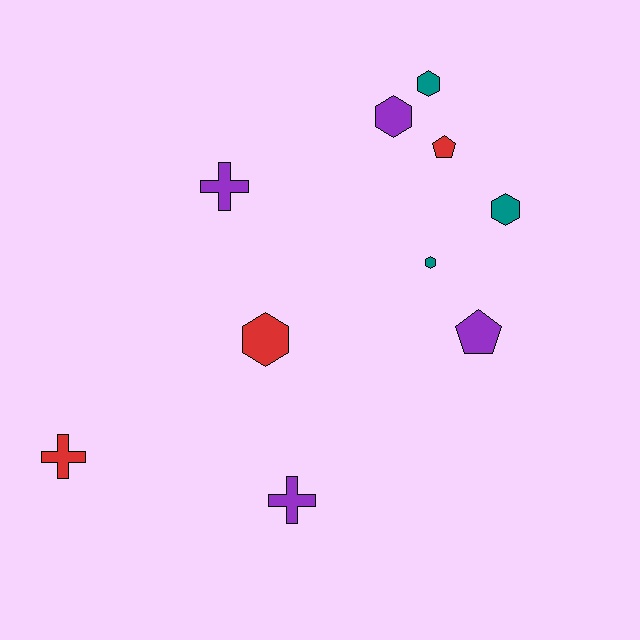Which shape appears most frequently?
Hexagon, with 5 objects.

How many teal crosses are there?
There are no teal crosses.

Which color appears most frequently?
Purple, with 4 objects.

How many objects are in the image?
There are 10 objects.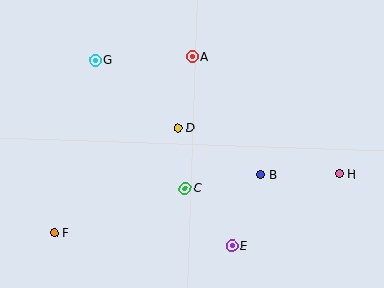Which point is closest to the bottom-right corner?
Point H is closest to the bottom-right corner.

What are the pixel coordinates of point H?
Point H is at (339, 174).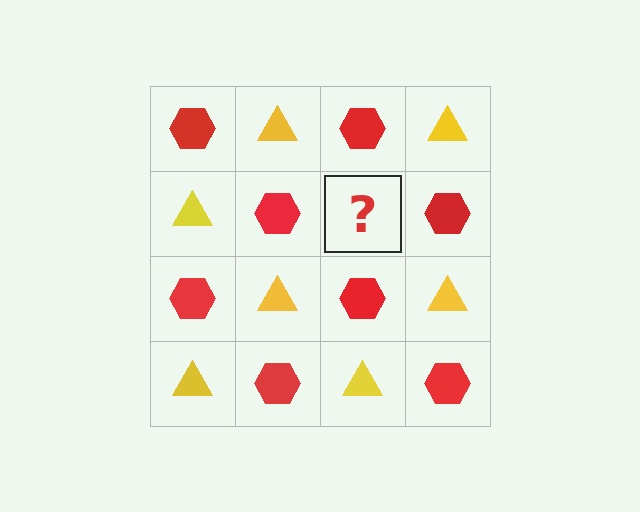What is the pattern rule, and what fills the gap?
The rule is that it alternates red hexagon and yellow triangle in a checkerboard pattern. The gap should be filled with a yellow triangle.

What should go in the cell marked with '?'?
The missing cell should contain a yellow triangle.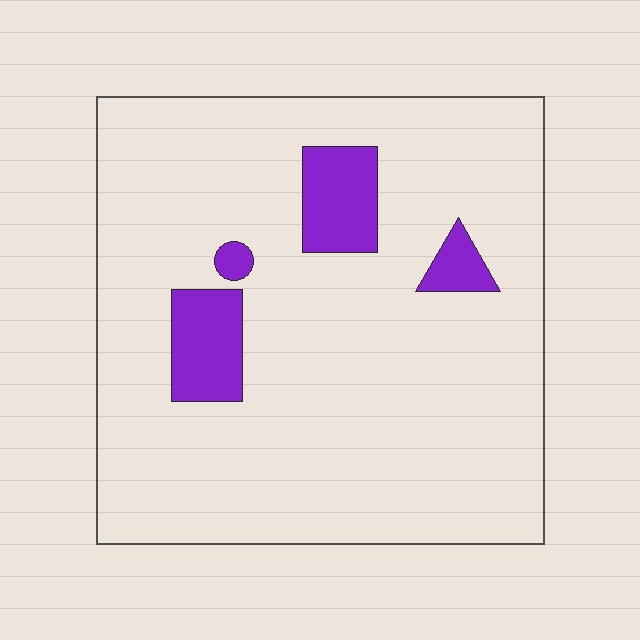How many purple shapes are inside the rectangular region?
4.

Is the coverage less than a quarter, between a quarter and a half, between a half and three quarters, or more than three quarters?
Less than a quarter.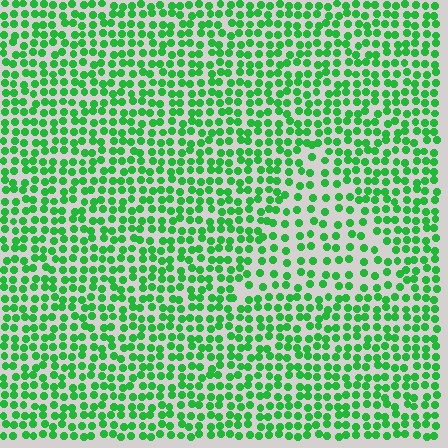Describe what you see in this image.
The image contains small green elements arranged at two different densities. A triangle-shaped region is visible where the elements are less densely packed than the surrounding area.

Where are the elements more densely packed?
The elements are more densely packed outside the triangle boundary.